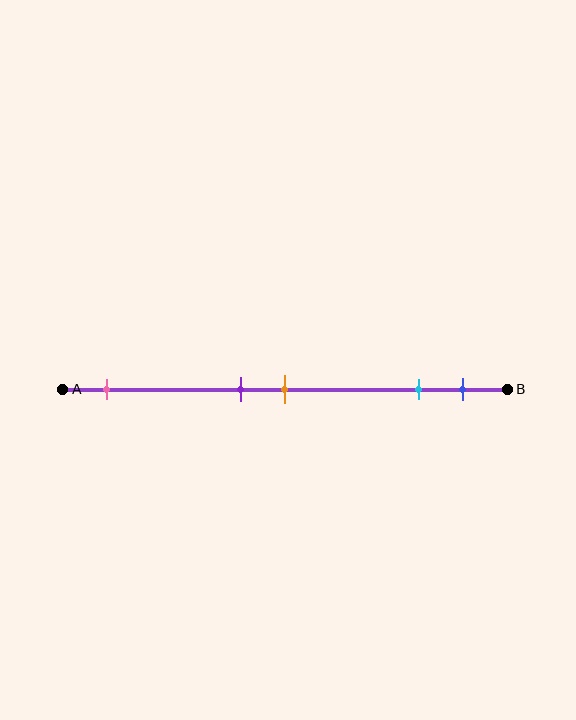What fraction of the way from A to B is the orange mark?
The orange mark is approximately 50% (0.5) of the way from A to B.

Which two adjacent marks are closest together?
The purple and orange marks are the closest adjacent pair.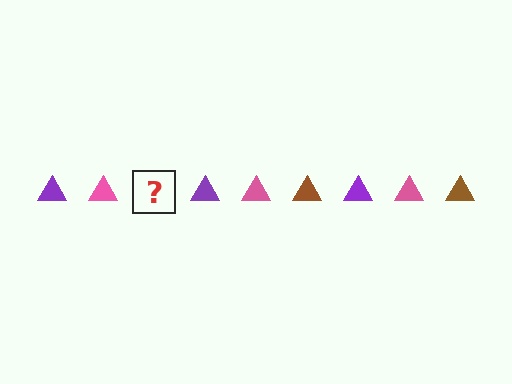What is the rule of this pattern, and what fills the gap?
The rule is that the pattern cycles through purple, pink, brown triangles. The gap should be filled with a brown triangle.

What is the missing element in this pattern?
The missing element is a brown triangle.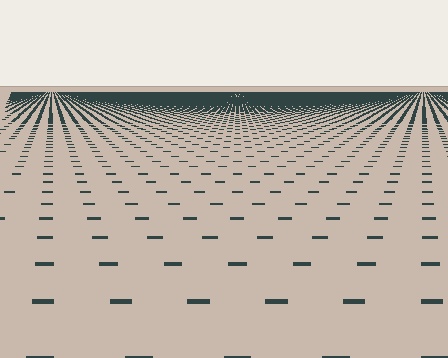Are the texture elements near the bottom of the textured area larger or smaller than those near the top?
Larger. Near the bottom, elements are closer to the viewer and appear at a bigger on-screen size.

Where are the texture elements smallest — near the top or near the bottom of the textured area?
Near the top.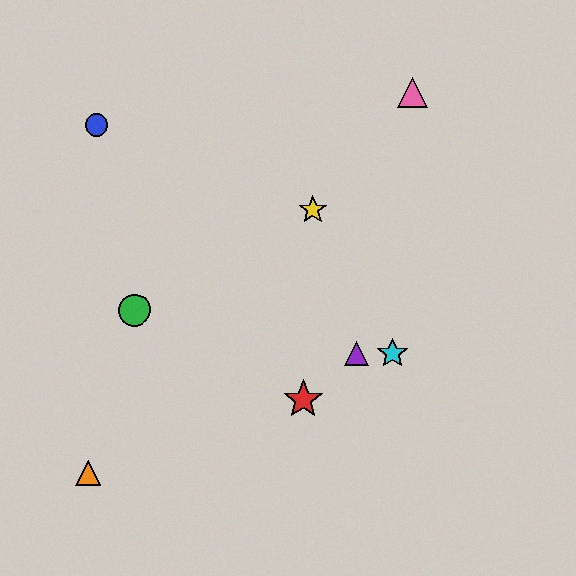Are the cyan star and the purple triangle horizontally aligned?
Yes, both are at y≈353.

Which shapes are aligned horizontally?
The purple triangle, the cyan star are aligned horizontally.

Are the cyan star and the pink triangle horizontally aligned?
No, the cyan star is at y≈353 and the pink triangle is at y≈92.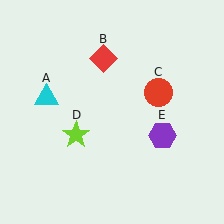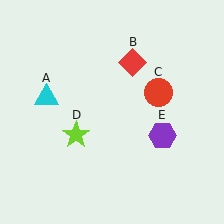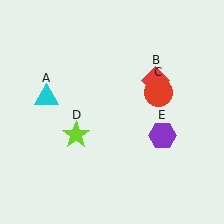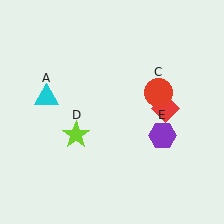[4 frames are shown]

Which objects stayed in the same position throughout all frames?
Cyan triangle (object A) and red circle (object C) and lime star (object D) and purple hexagon (object E) remained stationary.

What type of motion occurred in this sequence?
The red diamond (object B) rotated clockwise around the center of the scene.